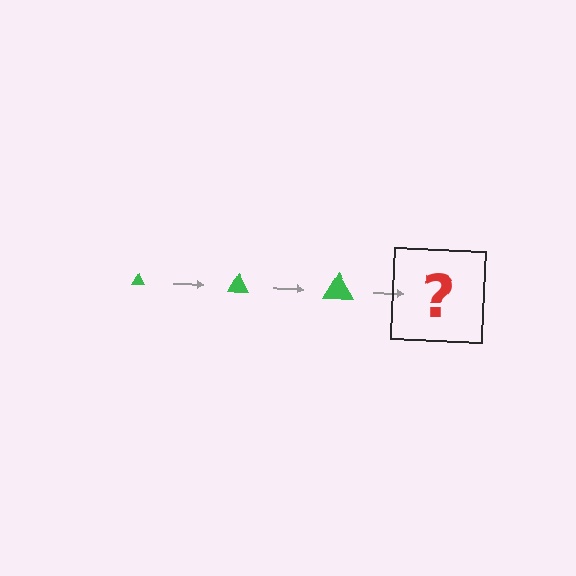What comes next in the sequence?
The next element should be a green triangle, larger than the previous one.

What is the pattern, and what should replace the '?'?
The pattern is that the triangle gets progressively larger each step. The '?' should be a green triangle, larger than the previous one.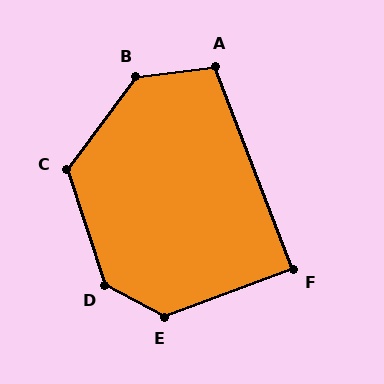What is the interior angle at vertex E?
Approximately 132 degrees (obtuse).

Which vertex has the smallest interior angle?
F, at approximately 89 degrees.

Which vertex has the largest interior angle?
D, at approximately 136 degrees.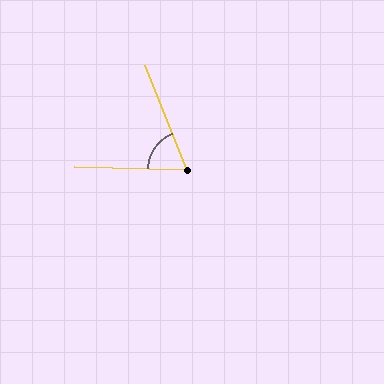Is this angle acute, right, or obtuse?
It is acute.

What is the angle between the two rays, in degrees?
Approximately 67 degrees.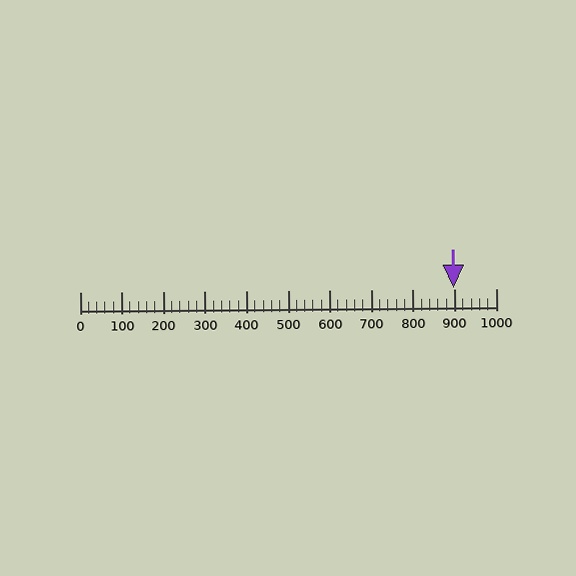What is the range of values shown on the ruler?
The ruler shows values from 0 to 1000.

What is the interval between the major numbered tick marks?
The major tick marks are spaced 100 units apart.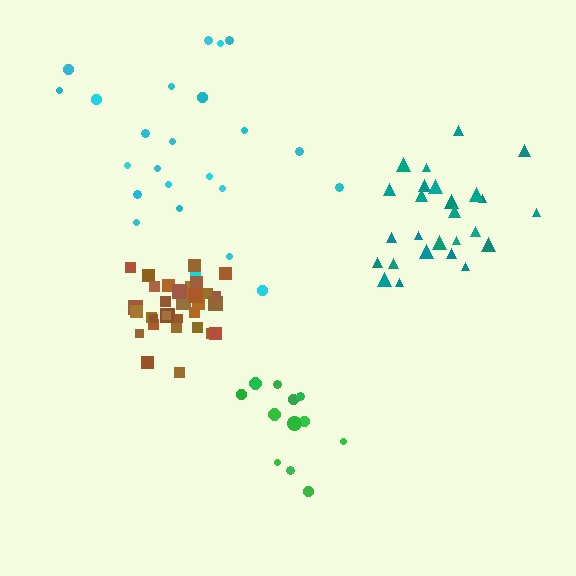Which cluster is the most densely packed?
Brown.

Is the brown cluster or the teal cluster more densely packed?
Brown.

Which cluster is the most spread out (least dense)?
Cyan.